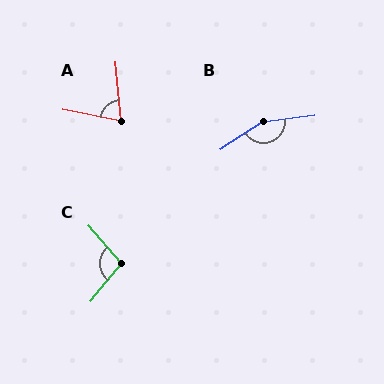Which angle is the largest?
B, at approximately 154 degrees.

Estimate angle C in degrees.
Approximately 101 degrees.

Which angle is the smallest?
A, at approximately 73 degrees.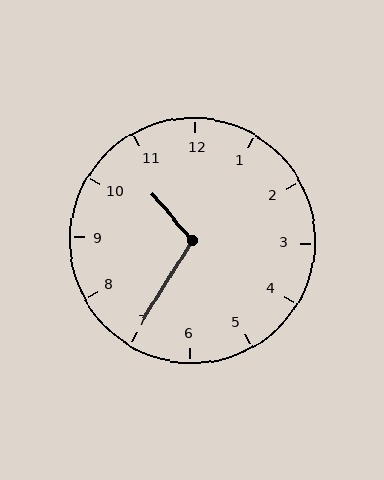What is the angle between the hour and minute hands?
Approximately 108 degrees.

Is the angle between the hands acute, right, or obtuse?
It is obtuse.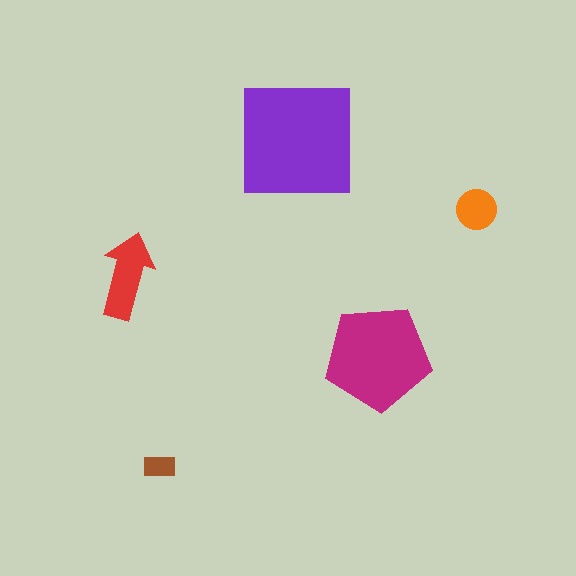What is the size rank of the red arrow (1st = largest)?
3rd.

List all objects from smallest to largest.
The brown rectangle, the orange circle, the red arrow, the magenta pentagon, the purple square.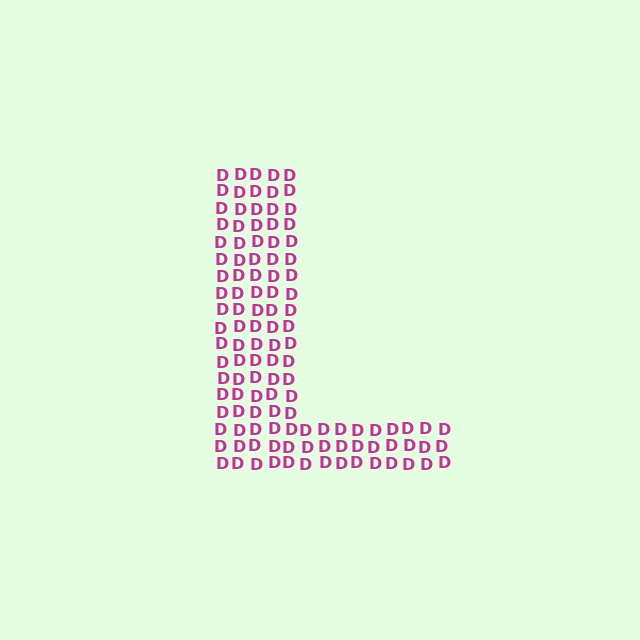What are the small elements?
The small elements are letter D's.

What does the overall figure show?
The overall figure shows the letter L.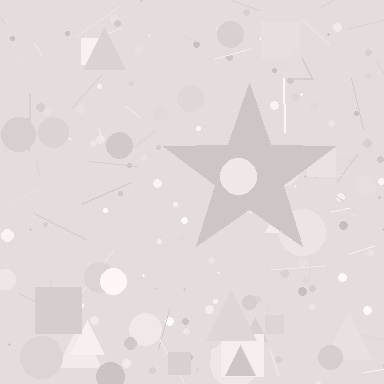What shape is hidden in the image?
A star is hidden in the image.